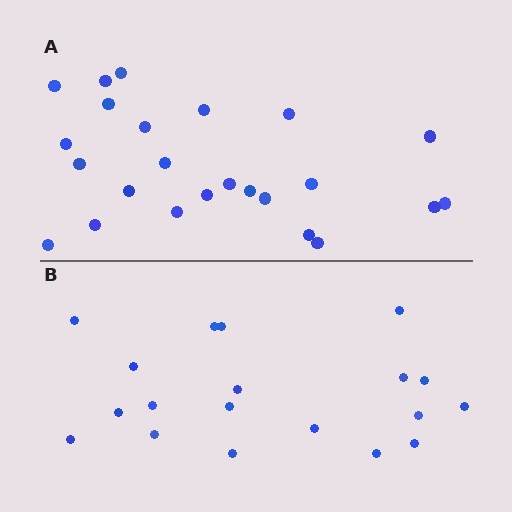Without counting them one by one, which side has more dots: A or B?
Region A (the top region) has more dots.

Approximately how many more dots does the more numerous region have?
Region A has about 5 more dots than region B.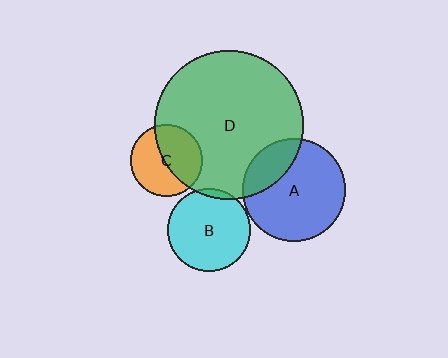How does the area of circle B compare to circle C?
Approximately 1.3 times.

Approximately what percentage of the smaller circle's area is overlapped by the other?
Approximately 25%.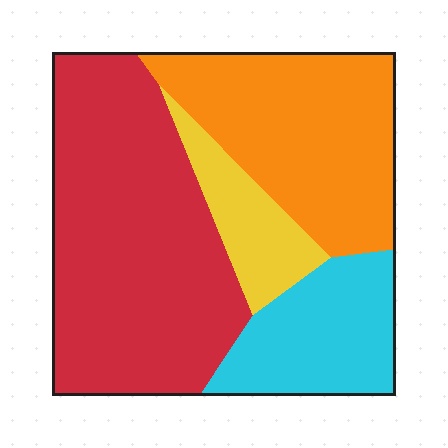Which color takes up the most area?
Red, at roughly 45%.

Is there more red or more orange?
Red.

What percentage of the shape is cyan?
Cyan covers around 15% of the shape.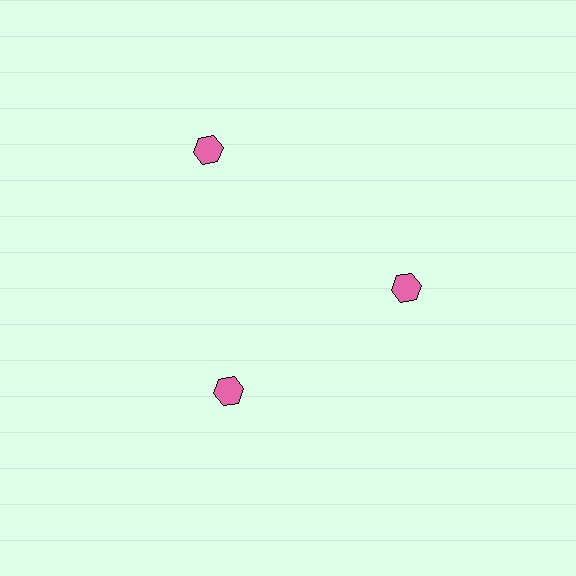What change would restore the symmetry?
The symmetry would be restored by moving it inward, back onto the ring so that all 3 hexagons sit at equal angles and equal distance from the center.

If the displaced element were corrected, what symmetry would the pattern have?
It would have 3-fold rotational symmetry — the pattern would map onto itself every 120 degrees.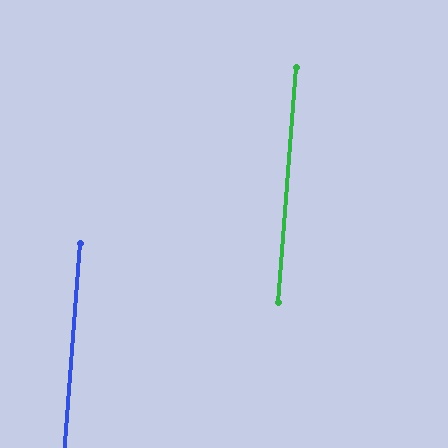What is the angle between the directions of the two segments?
Approximately 0 degrees.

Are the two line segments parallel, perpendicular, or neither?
Parallel — their directions differ by only 0.4°.